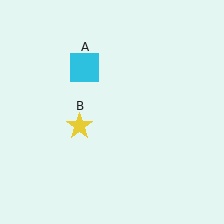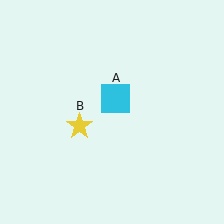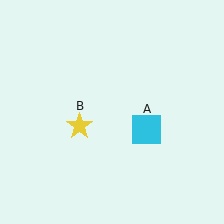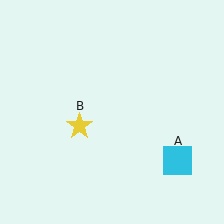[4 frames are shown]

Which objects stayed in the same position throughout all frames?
Yellow star (object B) remained stationary.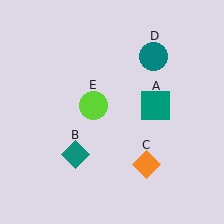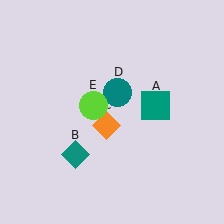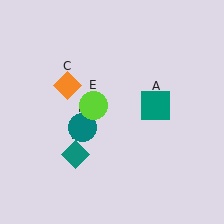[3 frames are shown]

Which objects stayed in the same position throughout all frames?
Teal square (object A) and teal diamond (object B) and lime circle (object E) remained stationary.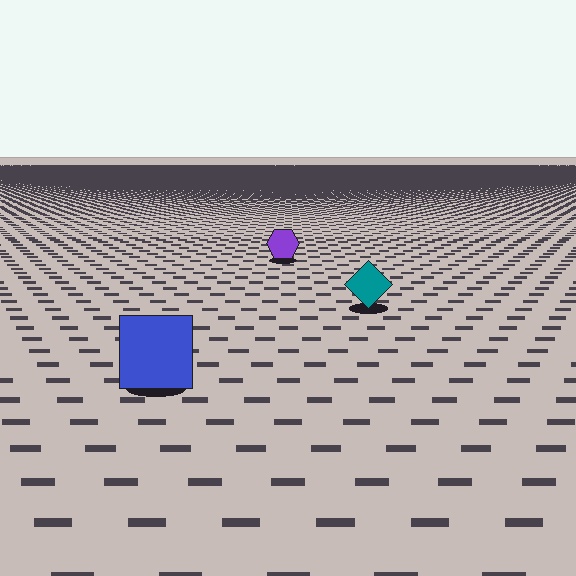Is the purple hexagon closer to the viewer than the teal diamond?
No. The teal diamond is closer — you can tell from the texture gradient: the ground texture is coarser near it.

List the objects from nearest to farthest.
From nearest to farthest: the blue square, the teal diamond, the purple hexagon.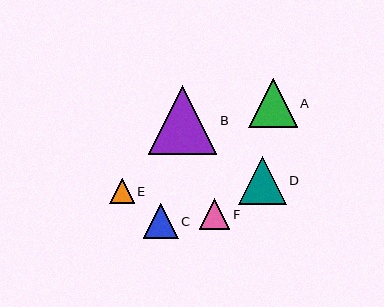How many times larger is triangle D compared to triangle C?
Triangle D is approximately 1.3 times the size of triangle C.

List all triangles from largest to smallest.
From largest to smallest: B, A, D, C, F, E.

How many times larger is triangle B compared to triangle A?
Triangle B is approximately 1.4 times the size of triangle A.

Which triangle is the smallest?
Triangle E is the smallest with a size of approximately 24 pixels.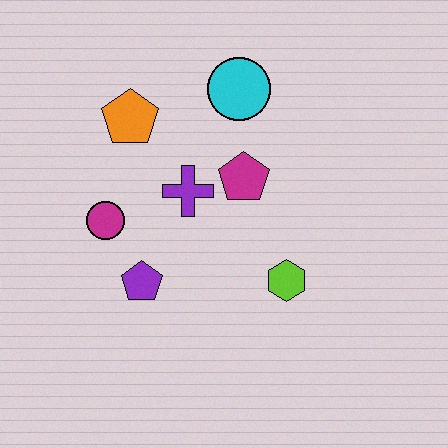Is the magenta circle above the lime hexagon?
Yes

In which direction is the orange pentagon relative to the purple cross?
The orange pentagon is above the purple cross.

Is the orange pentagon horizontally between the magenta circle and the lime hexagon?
Yes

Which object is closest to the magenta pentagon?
The purple cross is closest to the magenta pentagon.